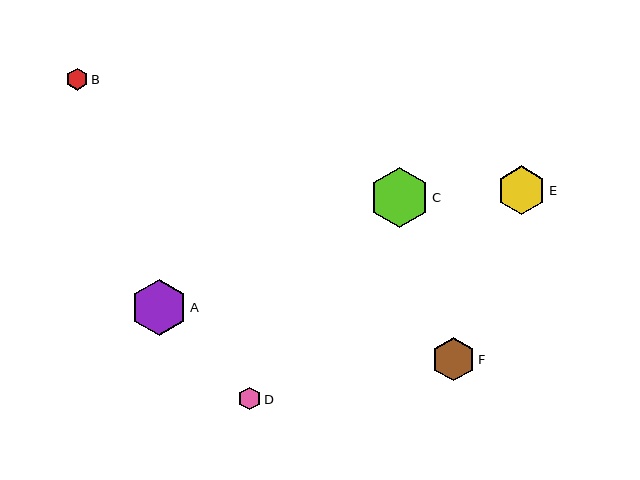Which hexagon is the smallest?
Hexagon B is the smallest with a size of approximately 23 pixels.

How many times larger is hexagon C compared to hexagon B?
Hexagon C is approximately 2.7 times the size of hexagon B.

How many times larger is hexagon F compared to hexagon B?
Hexagon F is approximately 1.9 times the size of hexagon B.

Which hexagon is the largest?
Hexagon C is the largest with a size of approximately 60 pixels.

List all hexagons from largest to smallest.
From largest to smallest: C, A, E, F, D, B.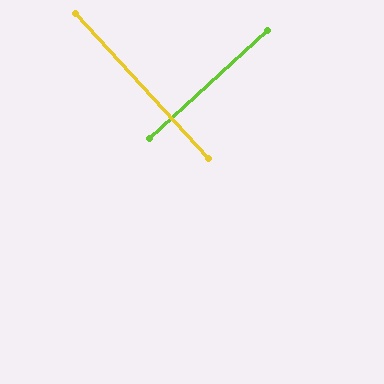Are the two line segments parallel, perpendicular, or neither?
Perpendicular — they meet at approximately 90°.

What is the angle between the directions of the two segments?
Approximately 90 degrees.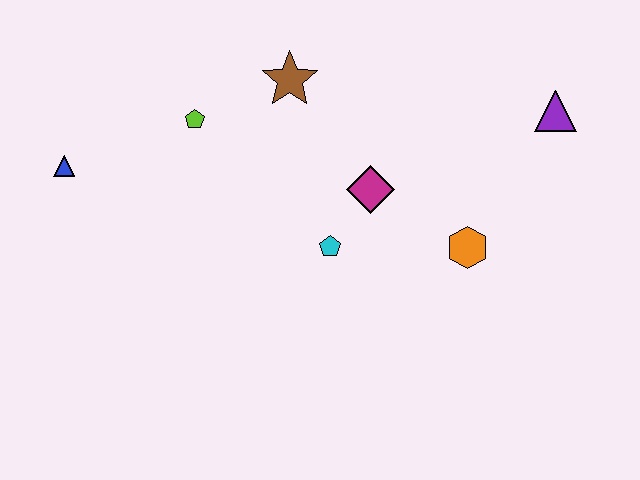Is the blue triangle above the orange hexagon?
Yes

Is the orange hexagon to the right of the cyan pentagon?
Yes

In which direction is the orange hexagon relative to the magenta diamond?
The orange hexagon is to the right of the magenta diamond.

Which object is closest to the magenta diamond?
The cyan pentagon is closest to the magenta diamond.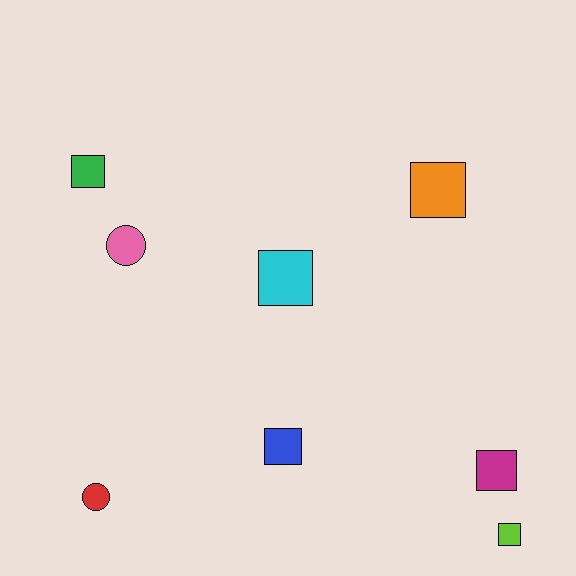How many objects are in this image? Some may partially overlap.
There are 8 objects.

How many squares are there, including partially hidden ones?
There are 6 squares.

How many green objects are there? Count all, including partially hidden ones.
There is 1 green object.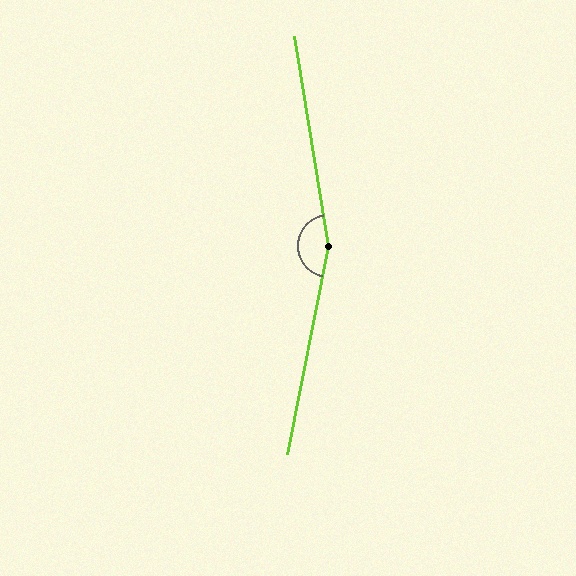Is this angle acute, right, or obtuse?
It is obtuse.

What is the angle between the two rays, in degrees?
Approximately 160 degrees.